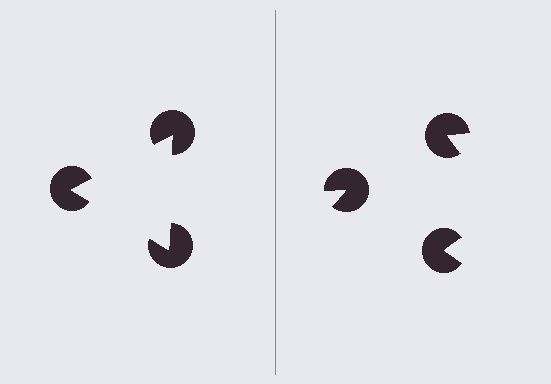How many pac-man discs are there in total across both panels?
6 — 3 on each side.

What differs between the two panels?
The pac-man discs are positioned identically on both sides; only the wedge orientations differ. On the left they align to a triangle; on the right they are misaligned.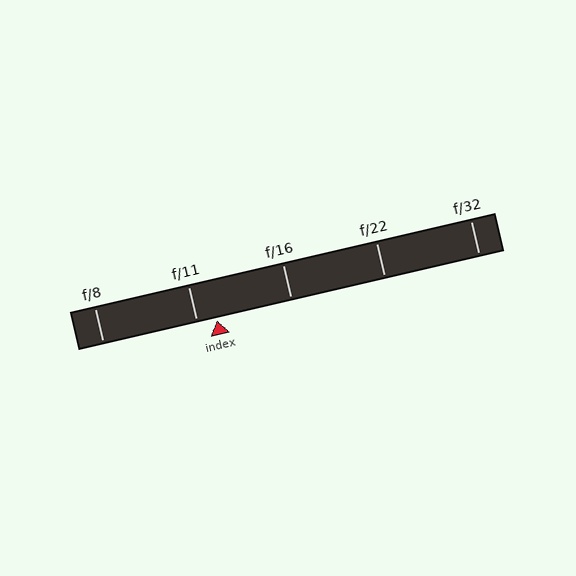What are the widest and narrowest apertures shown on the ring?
The widest aperture shown is f/8 and the narrowest is f/32.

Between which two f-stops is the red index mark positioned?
The index mark is between f/11 and f/16.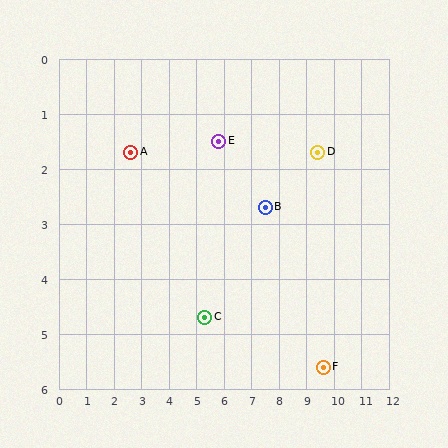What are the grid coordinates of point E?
Point E is at approximately (5.8, 1.5).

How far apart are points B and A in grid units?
Points B and A are about 5.0 grid units apart.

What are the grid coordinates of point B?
Point B is at approximately (7.5, 2.7).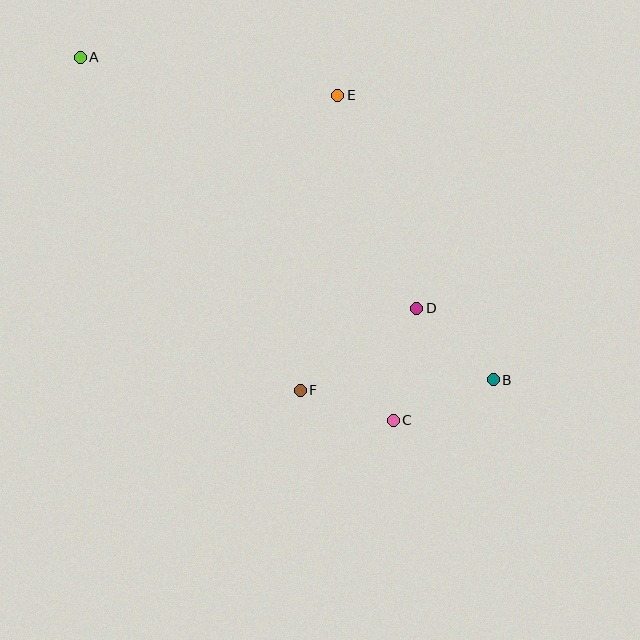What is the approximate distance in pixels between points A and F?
The distance between A and F is approximately 399 pixels.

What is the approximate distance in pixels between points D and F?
The distance between D and F is approximately 142 pixels.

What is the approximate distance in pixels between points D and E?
The distance between D and E is approximately 227 pixels.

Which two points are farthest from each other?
Points A and B are farthest from each other.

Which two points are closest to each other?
Points C and F are closest to each other.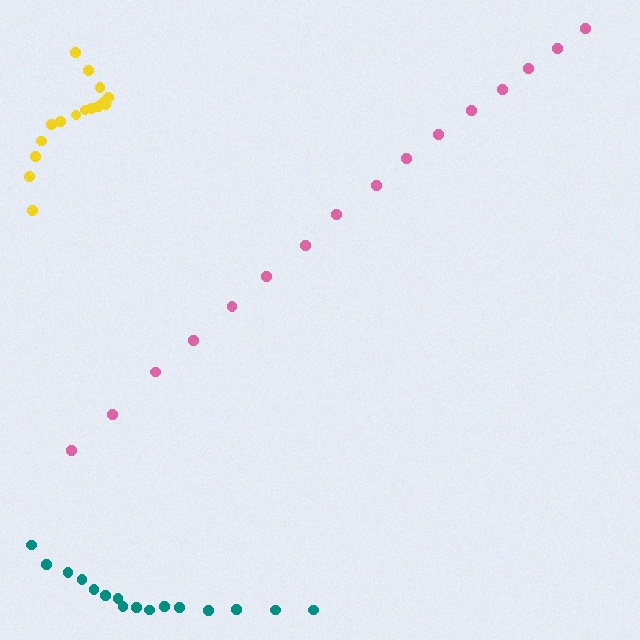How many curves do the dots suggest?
There are 3 distinct paths.